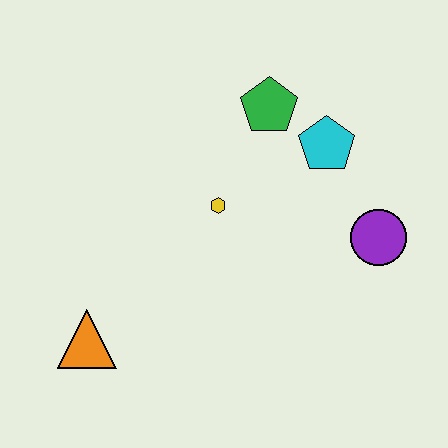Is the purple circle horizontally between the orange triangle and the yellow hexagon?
No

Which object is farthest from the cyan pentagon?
The orange triangle is farthest from the cyan pentagon.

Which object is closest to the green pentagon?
The cyan pentagon is closest to the green pentagon.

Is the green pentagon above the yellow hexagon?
Yes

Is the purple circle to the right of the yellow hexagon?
Yes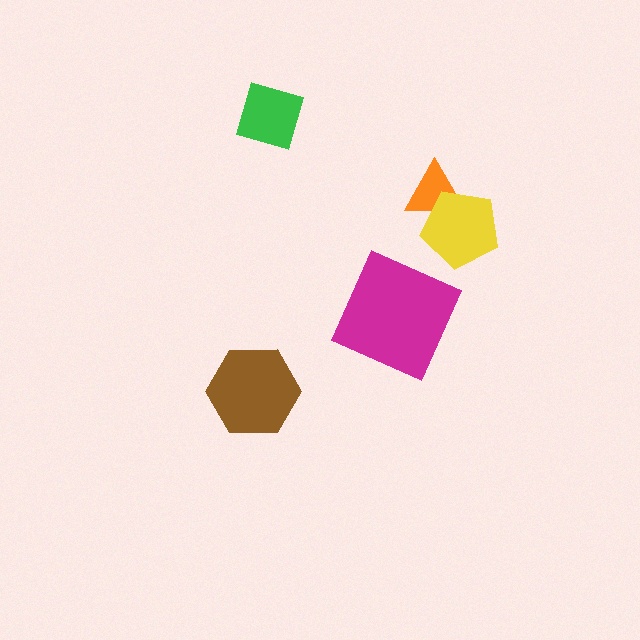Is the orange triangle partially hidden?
Yes, it is partially covered by another shape.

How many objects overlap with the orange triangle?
1 object overlaps with the orange triangle.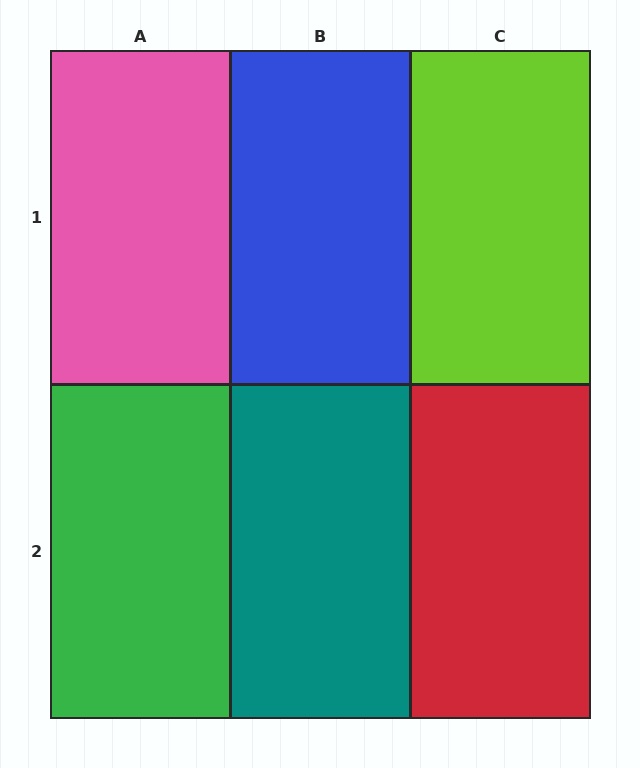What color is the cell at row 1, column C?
Lime.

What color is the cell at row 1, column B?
Blue.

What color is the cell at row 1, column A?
Pink.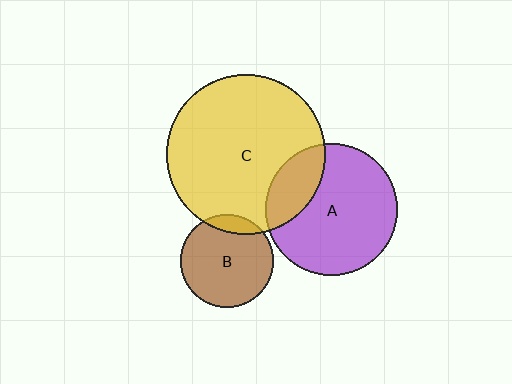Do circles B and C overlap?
Yes.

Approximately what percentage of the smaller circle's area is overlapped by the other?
Approximately 10%.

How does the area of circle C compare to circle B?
Approximately 2.9 times.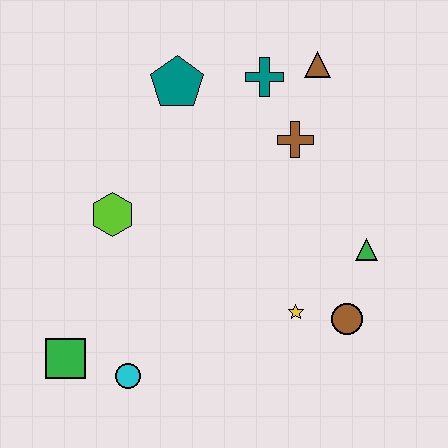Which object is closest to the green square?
The cyan circle is closest to the green square.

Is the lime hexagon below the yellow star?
No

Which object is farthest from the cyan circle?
The brown triangle is farthest from the cyan circle.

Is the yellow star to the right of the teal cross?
Yes